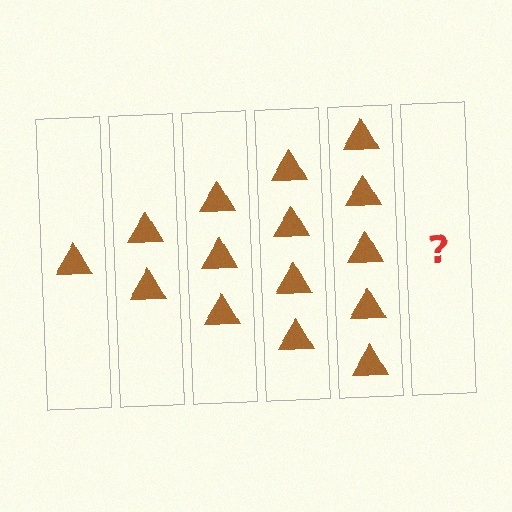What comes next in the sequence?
The next element should be 6 triangles.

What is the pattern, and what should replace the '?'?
The pattern is that each step adds one more triangle. The '?' should be 6 triangles.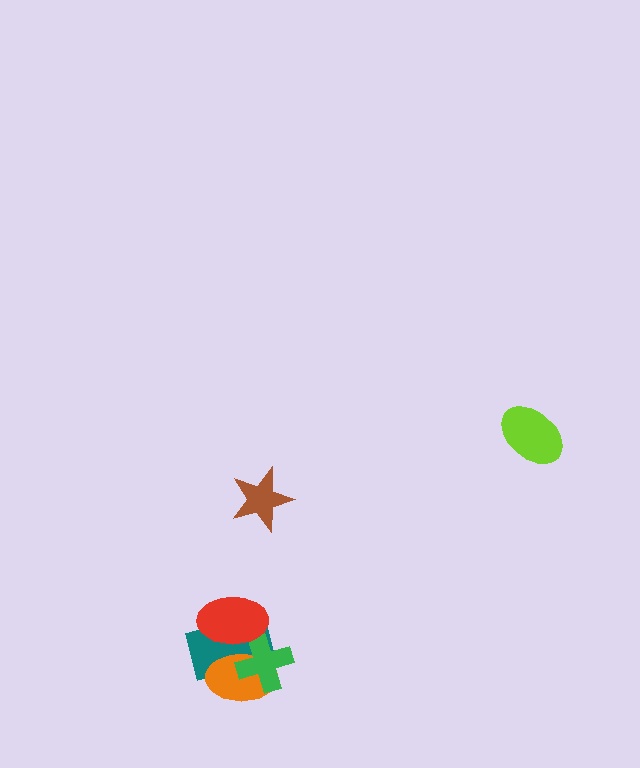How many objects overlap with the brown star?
0 objects overlap with the brown star.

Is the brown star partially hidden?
No, no other shape covers it.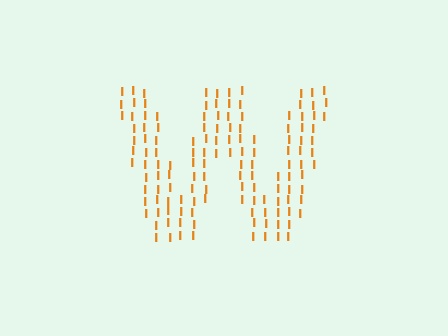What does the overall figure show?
The overall figure shows the letter W.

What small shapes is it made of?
It is made of small letter I's.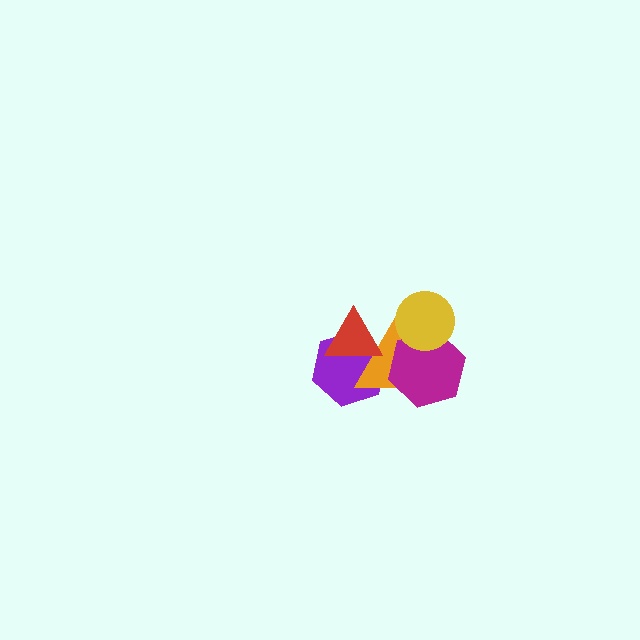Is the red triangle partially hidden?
No, no other shape covers it.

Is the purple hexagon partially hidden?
Yes, it is partially covered by another shape.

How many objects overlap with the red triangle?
2 objects overlap with the red triangle.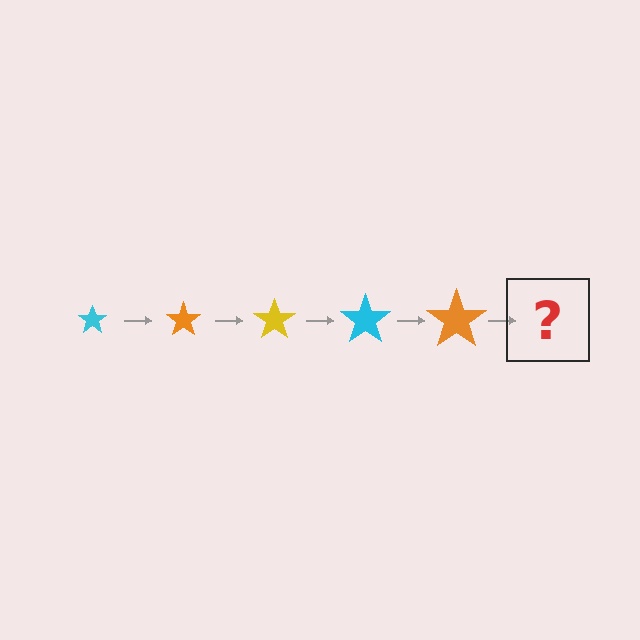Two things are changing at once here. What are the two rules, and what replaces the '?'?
The two rules are that the star grows larger each step and the color cycles through cyan, orange, and yellow. The '?' should be a yellow star, larger than the previous one.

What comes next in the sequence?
The next element should be a yellow star, larger than the previous one.